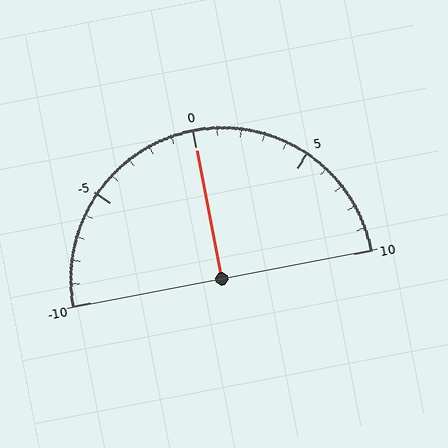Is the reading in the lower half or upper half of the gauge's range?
The reading is in the upper half of the range (-10 to 10).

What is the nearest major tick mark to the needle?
The nearest major tick mark is 0.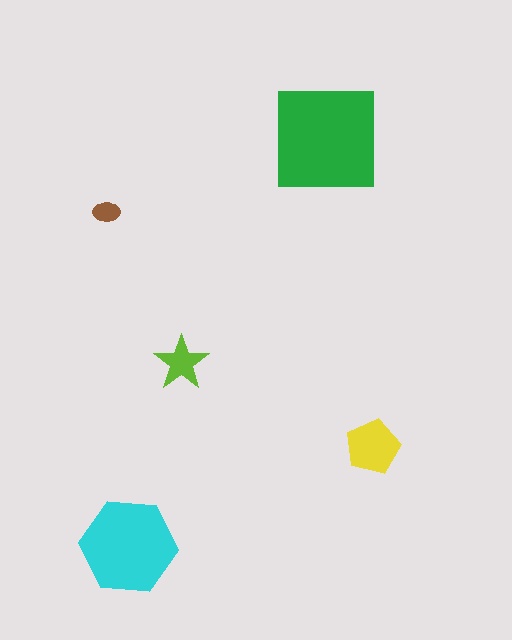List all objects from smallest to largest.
The brown ellipse, the lime star, the yellow pentagon, the cyan hexagon, the green square.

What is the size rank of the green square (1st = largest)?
1st.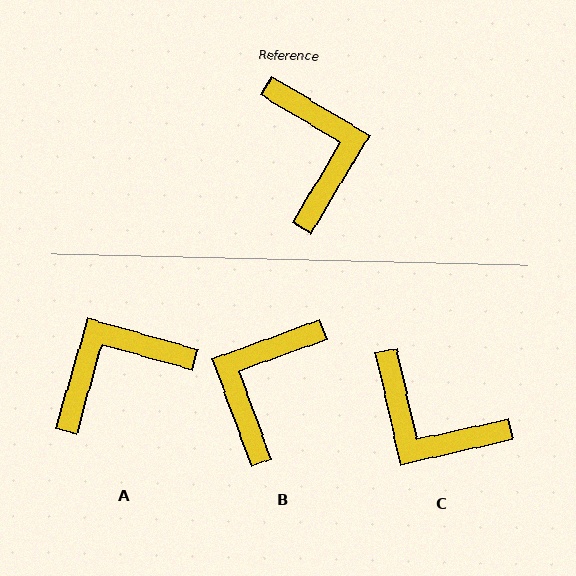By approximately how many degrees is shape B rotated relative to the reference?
Approximately 141 degrees counter-clockwise.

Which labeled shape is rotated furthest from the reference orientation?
B, about 141 degrees away.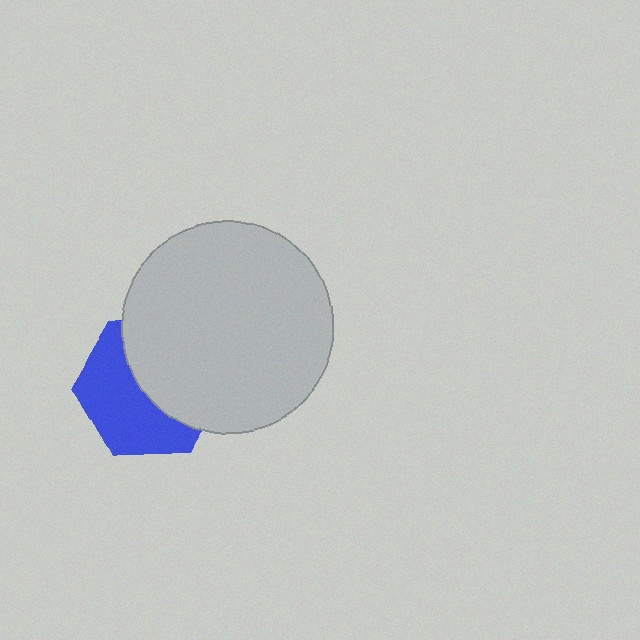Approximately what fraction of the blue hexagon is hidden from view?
Roughly 49% of the blue hexagon is hidden behind the light gray circle.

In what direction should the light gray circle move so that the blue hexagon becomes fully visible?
The light gray circle should move toward the upper-right. That is the shortest direction to clear the overlap and leave the blue hexagon fully visible.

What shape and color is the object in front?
The object in front is a light gray circle.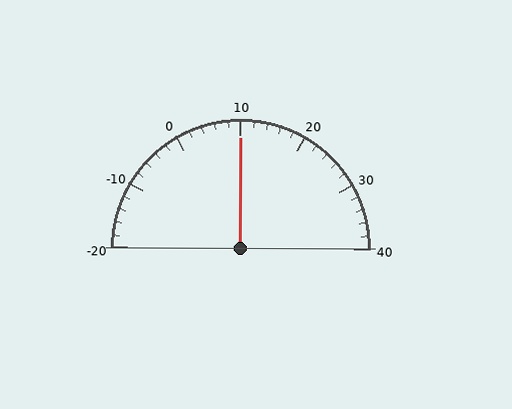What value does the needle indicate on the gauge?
The needle indicates approximately 10.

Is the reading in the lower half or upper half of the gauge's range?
The reading is in the upper half of the range (-20 to 40).